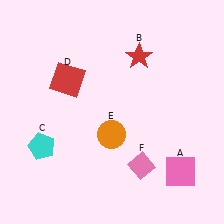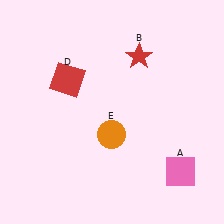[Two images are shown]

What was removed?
The pink diamond (F), the cyan pentagon (C) were removed in Image 2.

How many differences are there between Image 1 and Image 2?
There are 2 differences between the two images.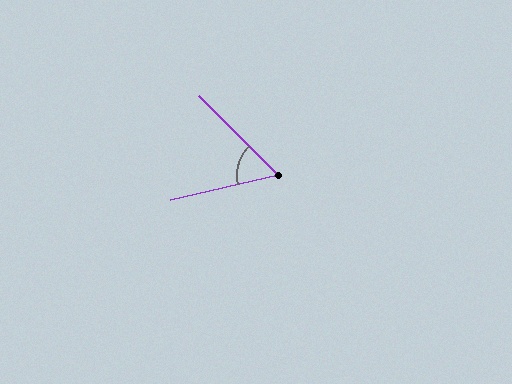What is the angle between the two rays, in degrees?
Approximately 58 degrees.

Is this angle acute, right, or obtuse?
It is acute.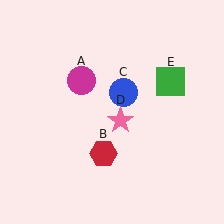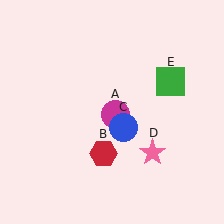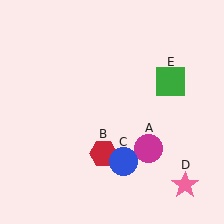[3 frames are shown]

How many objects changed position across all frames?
3 objects changed position: magenta circle (object A), blue circle (object C), pink star (object D).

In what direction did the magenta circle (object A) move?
The magenta circle (object A) moved down and to the right.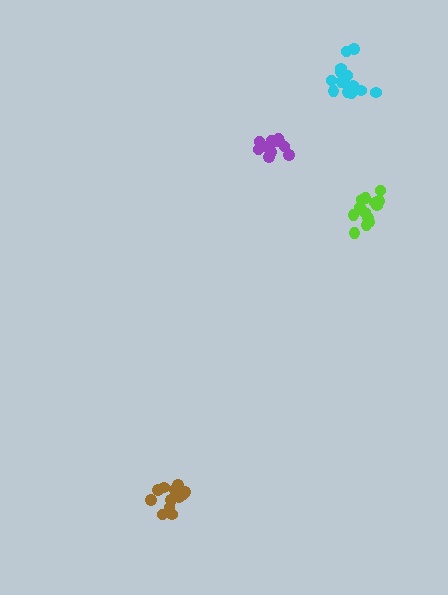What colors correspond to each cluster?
The clusters are colored: cyan, lime, brown, purple.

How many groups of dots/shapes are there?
There are 4 groups.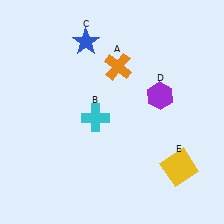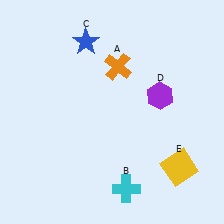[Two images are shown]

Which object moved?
The cyan cross (B) moved down.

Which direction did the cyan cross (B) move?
The cyan cross (B) moved down.